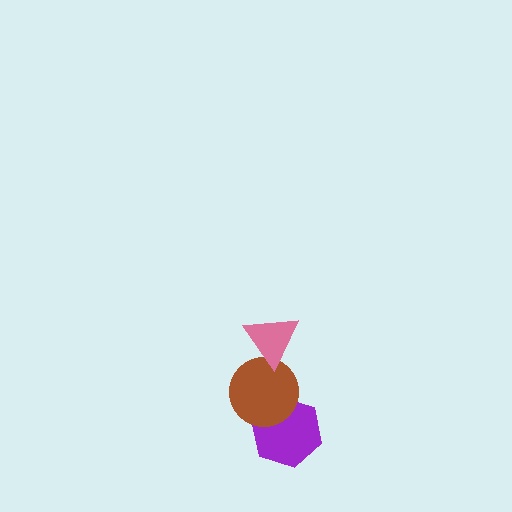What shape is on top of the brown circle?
The pink triangle is on top of the brown circle.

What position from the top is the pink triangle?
The pink triangle is 1st from the top.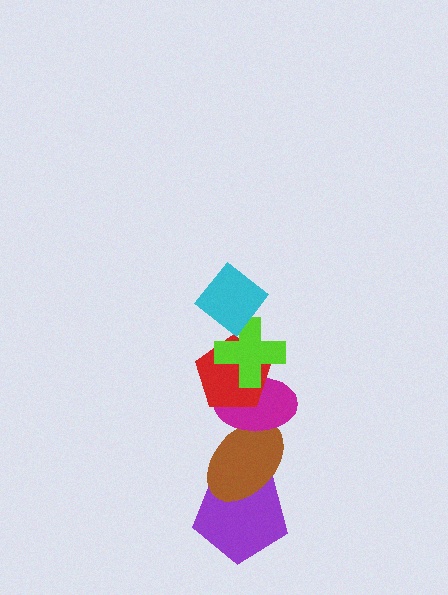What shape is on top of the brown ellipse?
The magenta ellipse is on top of the brown ellipse.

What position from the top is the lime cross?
The lime cross is 2nd from the top.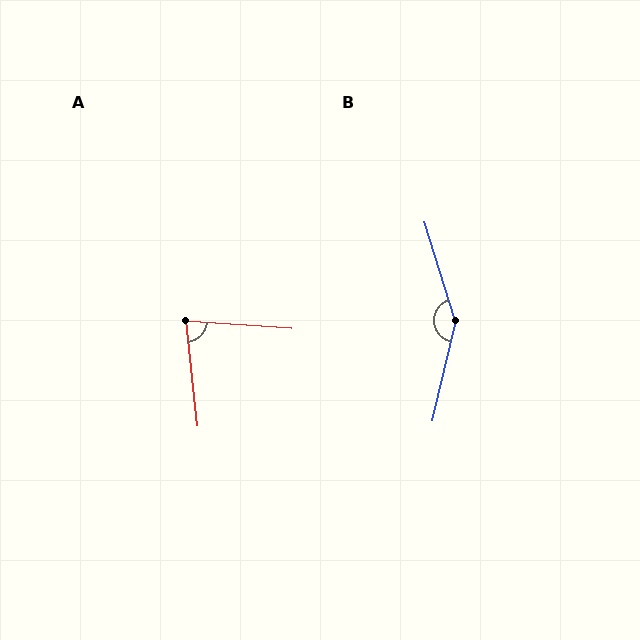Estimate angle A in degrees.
Approximately 80 degrees.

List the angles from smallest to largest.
A (80°), B (150°).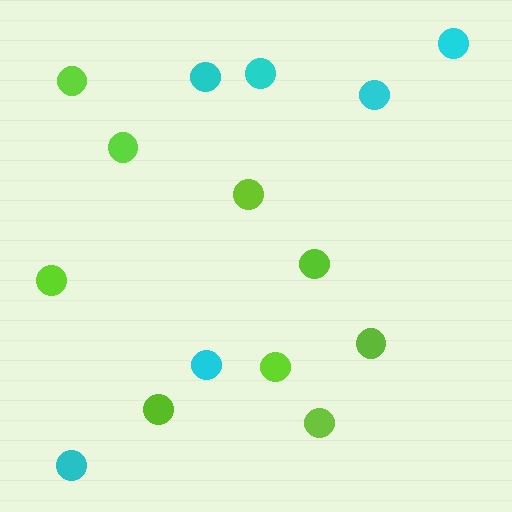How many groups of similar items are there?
There are 2 groups: one group of lime circles (9) and one group of cyan circles (6).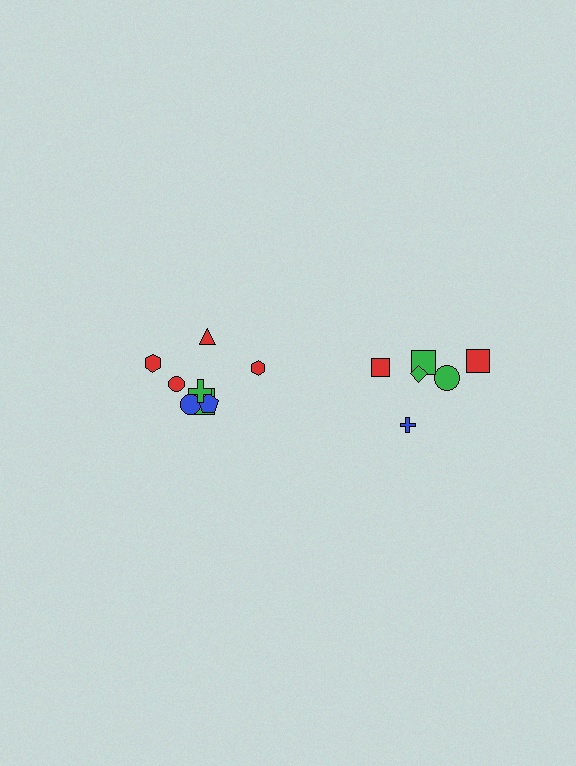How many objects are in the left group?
There are 8 objects.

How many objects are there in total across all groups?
There are 14 objects.